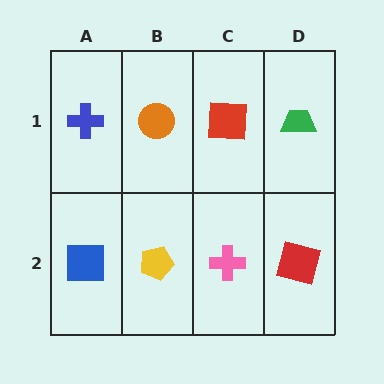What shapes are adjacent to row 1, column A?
A blue square (row 2, column A), an orange circle (row 1, column B).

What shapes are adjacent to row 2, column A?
A blue cross (row 1, column A), a yellow pentagon (row 2, column B).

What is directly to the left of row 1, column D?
A red square.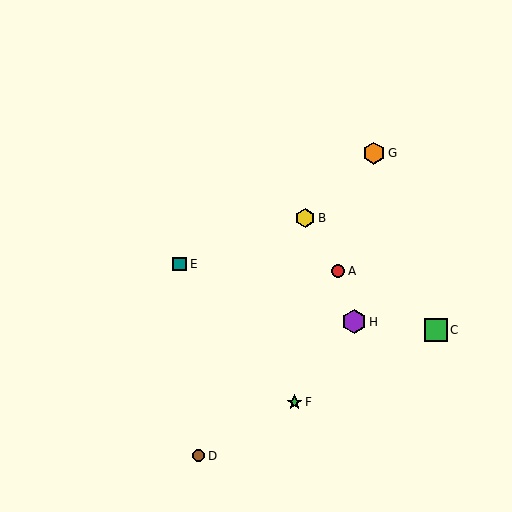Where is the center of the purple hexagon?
The center of the purple hexagon is at (354, 322).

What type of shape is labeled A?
Shape A is a red circle.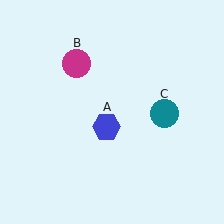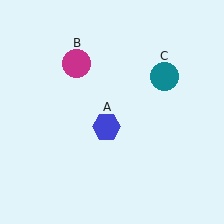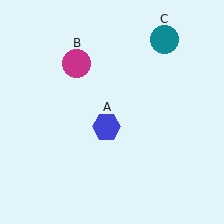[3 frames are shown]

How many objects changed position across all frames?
1 object changed position: teal circle (object C).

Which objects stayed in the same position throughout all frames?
Blue hexagon (object A) and magenta circle (object B) remained stationary.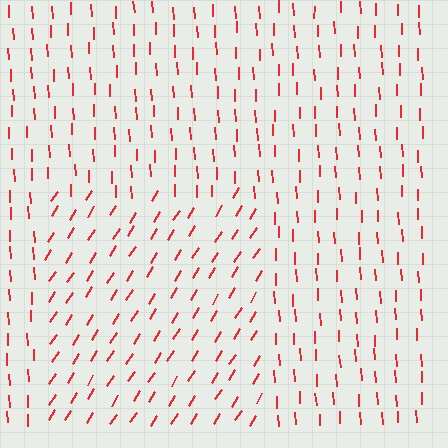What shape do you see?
I see a rectangle.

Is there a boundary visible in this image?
Yes, there is a texture boundary formed by a change in line orientation.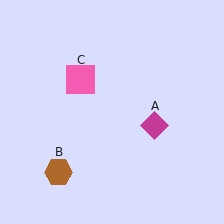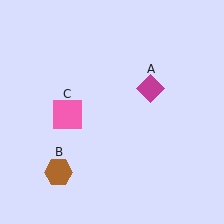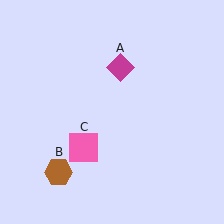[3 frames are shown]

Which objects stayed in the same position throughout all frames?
Brown hexagon (object B) remained stationary.